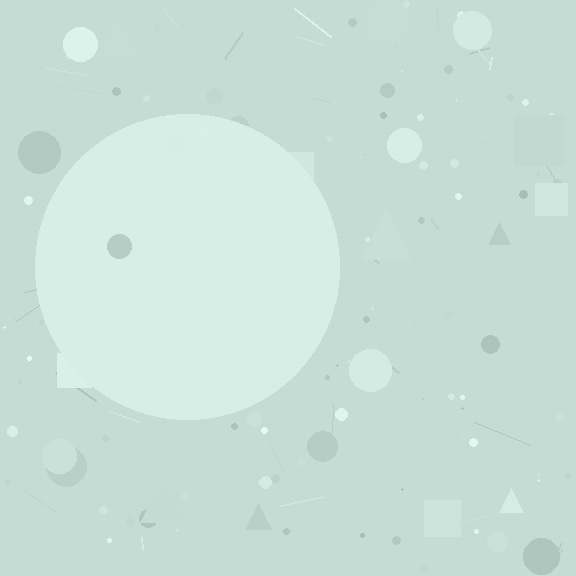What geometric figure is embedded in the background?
A circle is embedded in the background.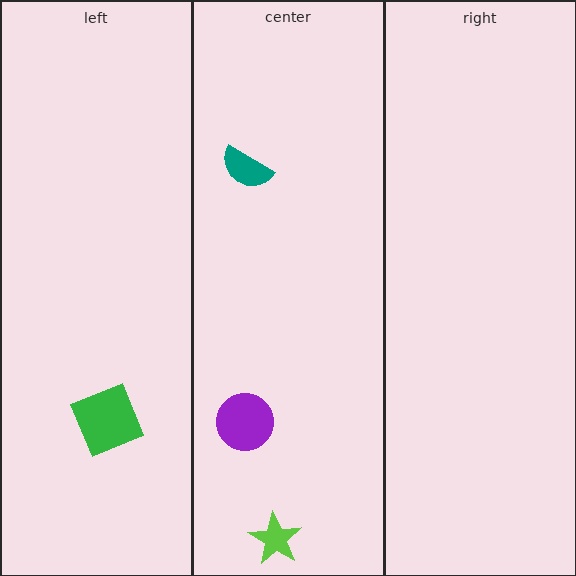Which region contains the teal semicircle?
The center region.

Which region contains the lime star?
The center region.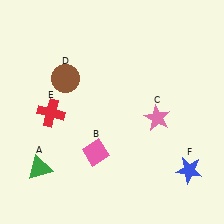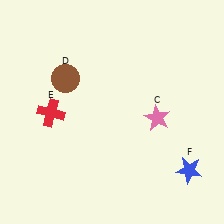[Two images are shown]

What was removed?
The pink diamond (B), the green triangle (A) were removed in Image 2.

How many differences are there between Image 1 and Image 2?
There are 2 differences between the two images.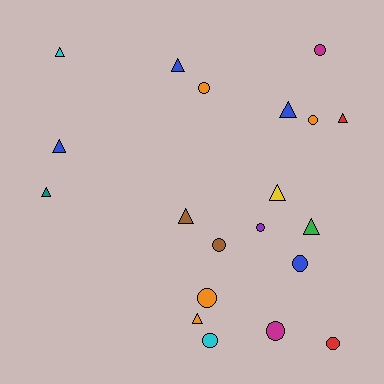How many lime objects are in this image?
There are no lime objects.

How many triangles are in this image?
There are 10 triangles.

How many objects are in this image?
There are 20 objects.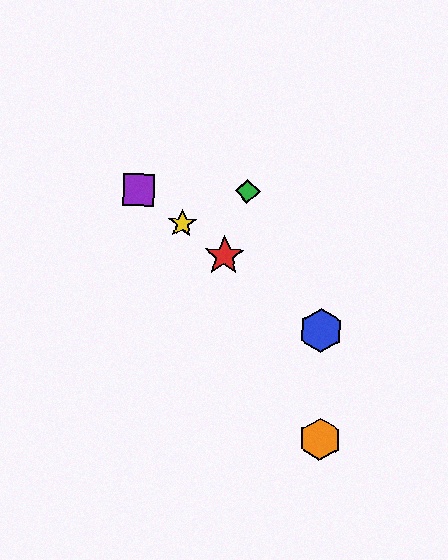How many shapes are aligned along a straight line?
4 shapes (the red star, the blue hexagon, the yellow star, the purple square) are aligned along a straight line.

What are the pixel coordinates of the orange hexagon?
The orange hexagon is at (320, 439).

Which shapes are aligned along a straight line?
The red star, the blue hexagon, the yellow star, the purple square are aligned along a straight line.